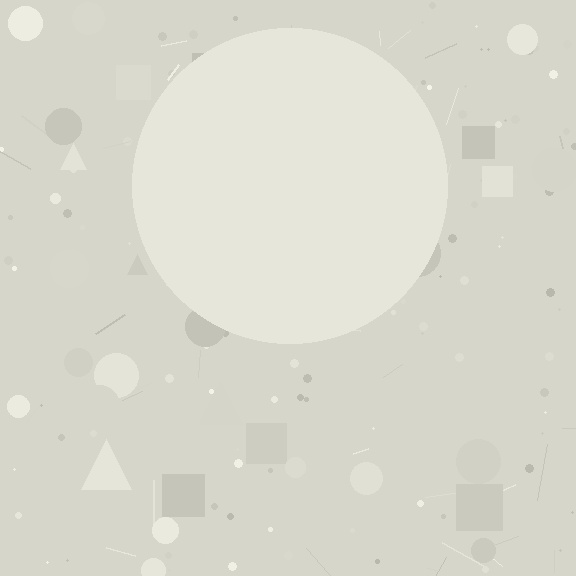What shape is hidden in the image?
A circle is hidden in the image.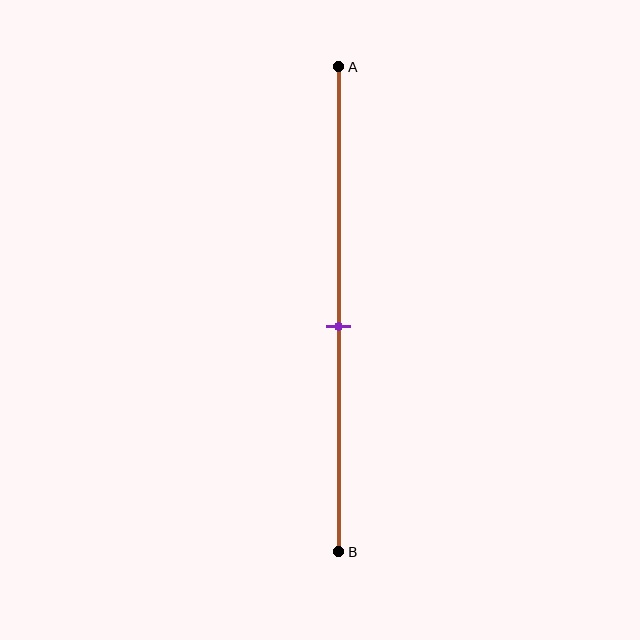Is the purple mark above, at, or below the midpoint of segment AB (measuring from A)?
The purple mark is below the midpoint of segment AB.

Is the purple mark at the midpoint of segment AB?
No, the mark is at about 55% from A, not at the 50% midpoint.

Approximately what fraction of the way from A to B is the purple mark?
The purple mark is approximately 55% of the way from A to B.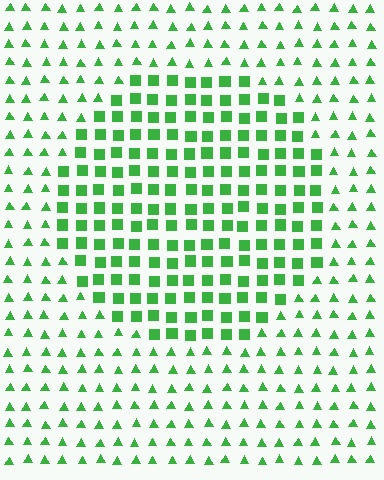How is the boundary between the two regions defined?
The boundary is defined by a change in element shape: squares inside vs. triangles outside. All elements share the same color and spacing.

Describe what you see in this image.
The image is filled with small green elements arranged in a uniform grid. A circle-shaped region contains squares, while the surrounding area contains triangles. The boundary is defined purely by the change in element shape.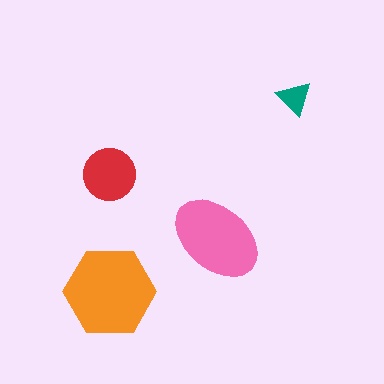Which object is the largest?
The orange hexagon.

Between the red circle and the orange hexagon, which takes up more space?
The orange hexagon.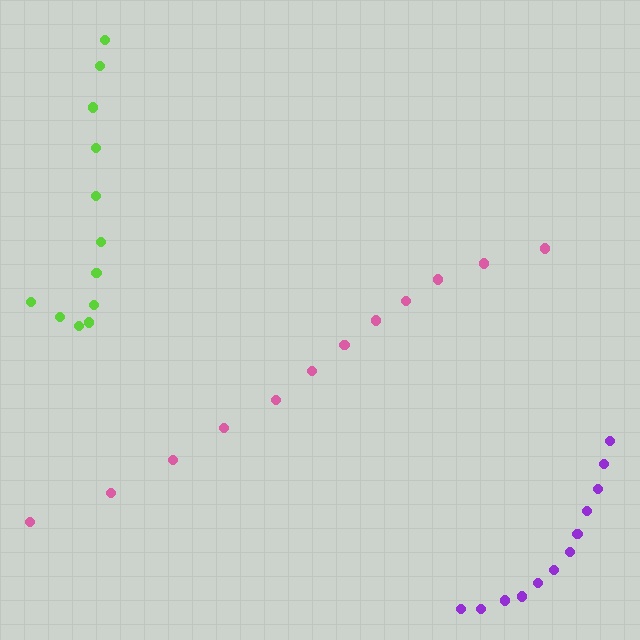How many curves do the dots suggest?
There are 3 distinct paths.